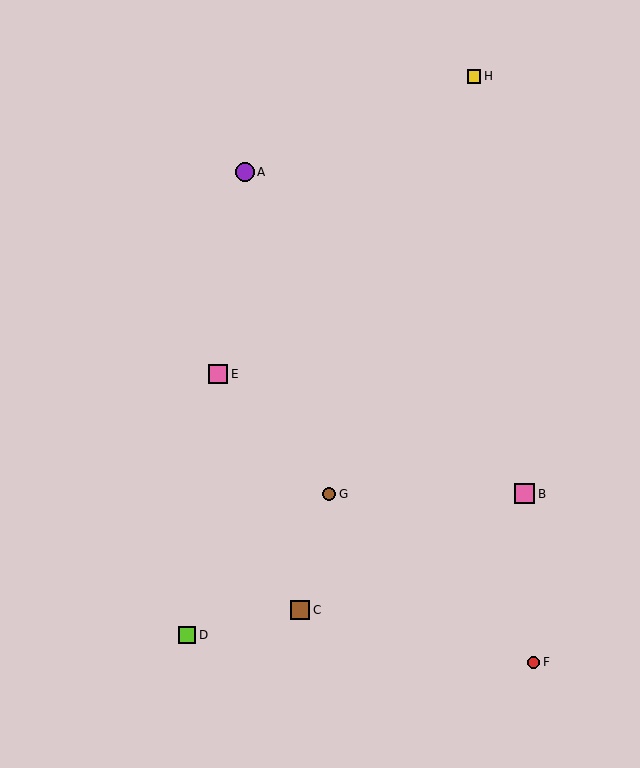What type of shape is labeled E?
Shape E is a pink square.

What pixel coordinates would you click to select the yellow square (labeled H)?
Click at (474, 76) to select the yellow square H.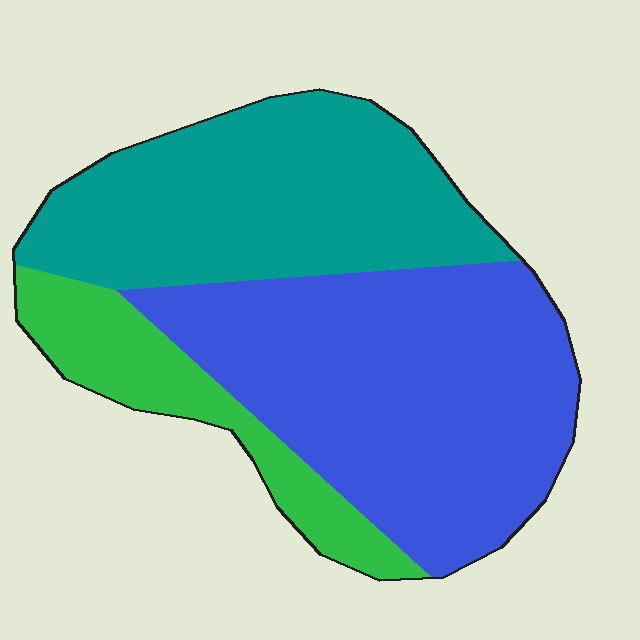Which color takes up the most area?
Blue, at roughly 50%.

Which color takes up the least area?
Green, at roughly 15%.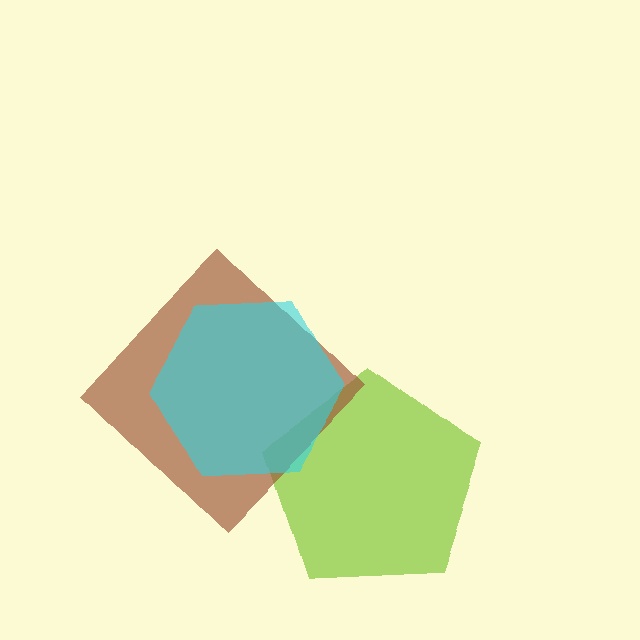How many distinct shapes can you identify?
There are 3 distinct shapes: a lime pentagon, a brown diamond, a cyan hexagon.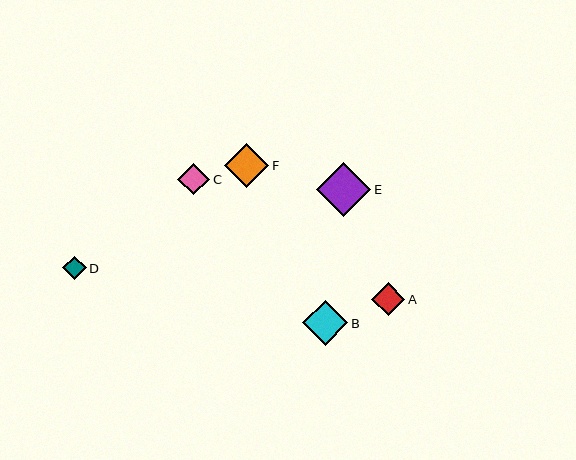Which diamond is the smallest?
Diamond D is the smallest with a size of approximately 23 pixels.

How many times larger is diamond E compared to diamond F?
Diamond E is approximately 1.2 times the size of diamond F.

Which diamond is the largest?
Diamond E is the largest with a size of approximately 54 pixels.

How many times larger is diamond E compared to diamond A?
Diamond E is approximately 1.6 times the size of diamond A.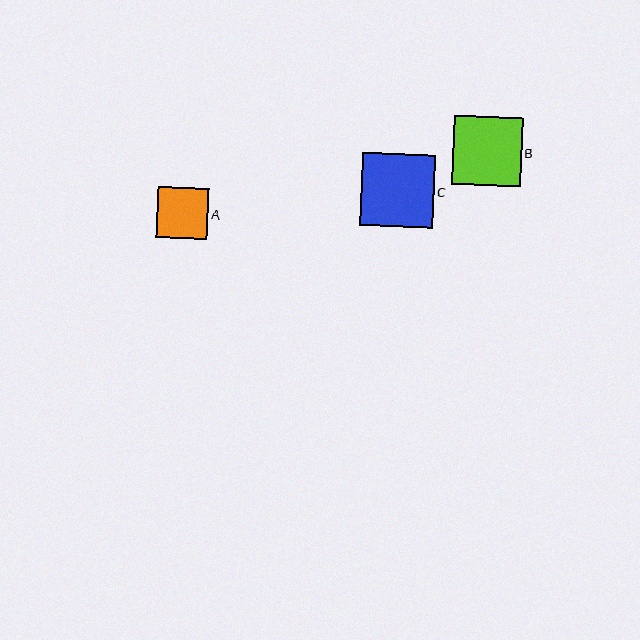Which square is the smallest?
Square A is the smallest with a size of approximately 51 pixels.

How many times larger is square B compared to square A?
Square B is approximately 1.3 times the size of square A.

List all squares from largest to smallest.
From largest to smallest: C, B, A.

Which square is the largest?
Square C is the largest with a size of approximately 73 pixels.